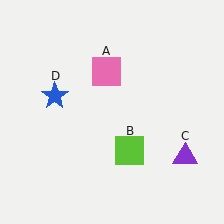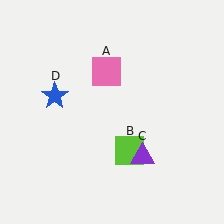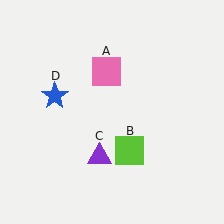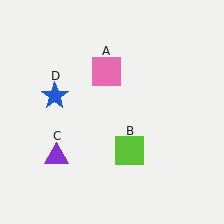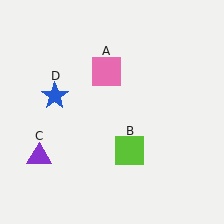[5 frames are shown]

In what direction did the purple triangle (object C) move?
The purple triangle (object C) moved left.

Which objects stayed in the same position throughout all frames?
Pink square (object A) and lime square (object B) and blue star (object D) remained stationary.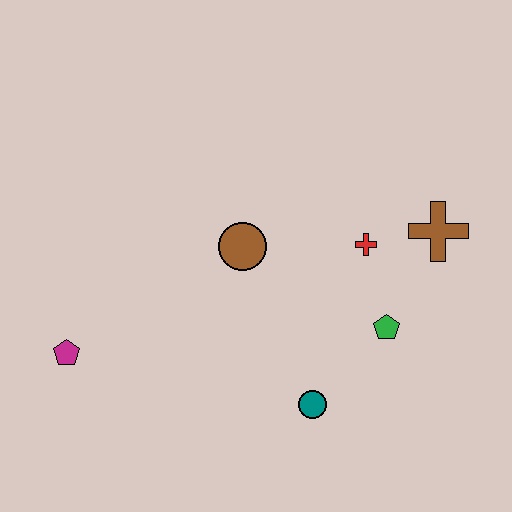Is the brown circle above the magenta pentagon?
Yes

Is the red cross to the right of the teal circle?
Yes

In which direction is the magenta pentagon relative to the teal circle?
The magenta pentagon is to the left of the teal circle.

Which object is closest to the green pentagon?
The red cross is closest to the green pentagon.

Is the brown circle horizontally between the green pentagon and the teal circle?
No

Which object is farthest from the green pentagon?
The magenta pentagon is farthest from the green pentagon.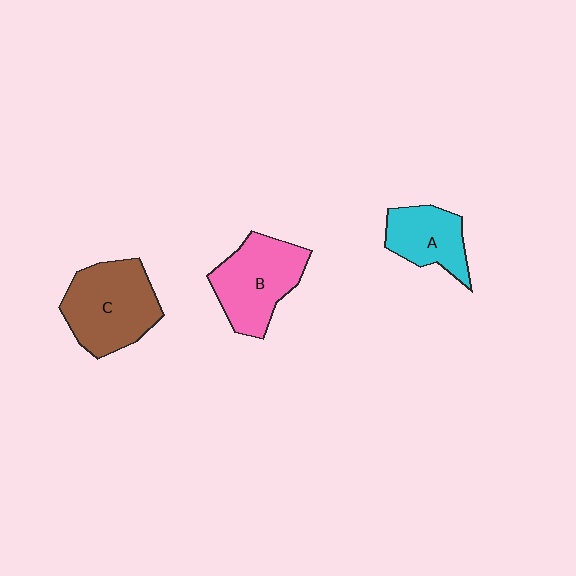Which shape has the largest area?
Shape C (brown).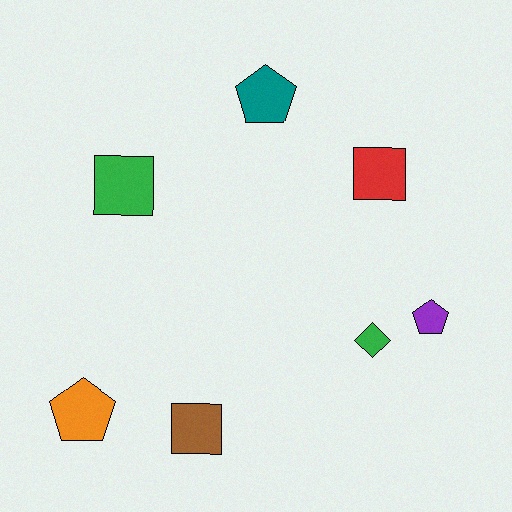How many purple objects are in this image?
There is 1 purple object.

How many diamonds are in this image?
There is 1 diamond.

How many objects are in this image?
There are 7 objects.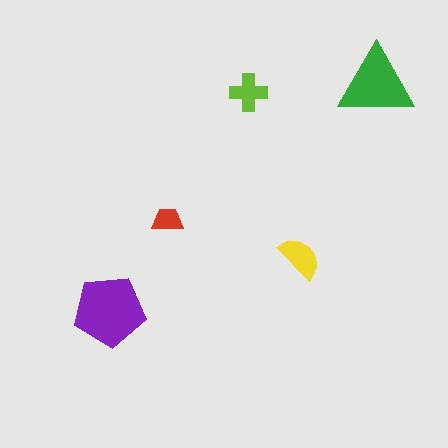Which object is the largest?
The purple pentagon.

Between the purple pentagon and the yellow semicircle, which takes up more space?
The purple pentagon.